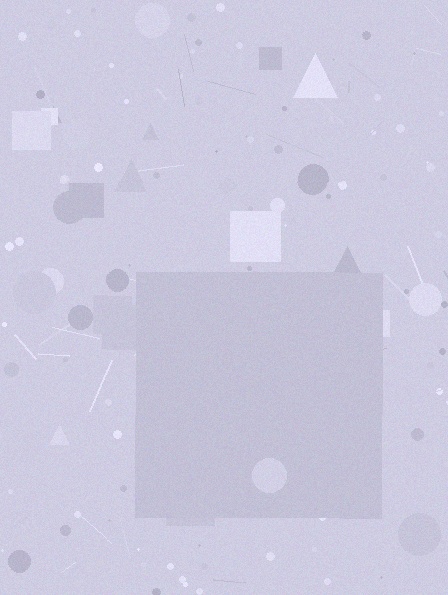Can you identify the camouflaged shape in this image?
The camouflaged shape is a square.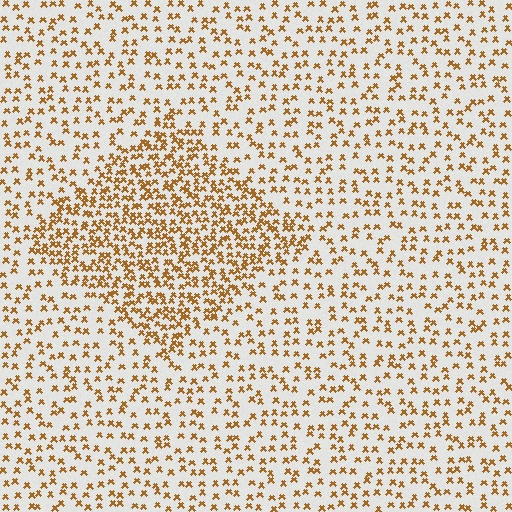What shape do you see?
I see a diamond.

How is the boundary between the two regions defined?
The boundary is defined by a change in element density (approximately 2.1x ratio). All elements are the same color, size, and shape.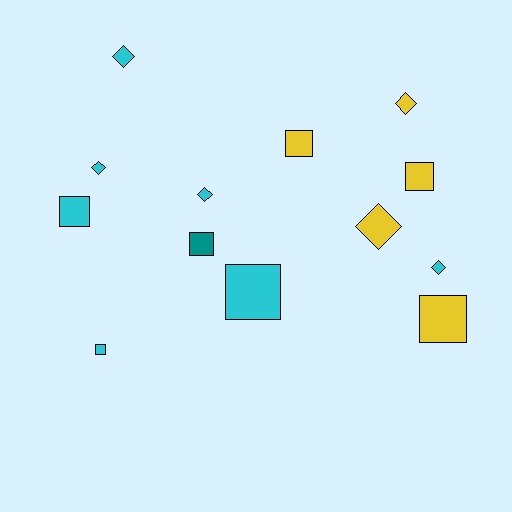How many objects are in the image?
There are 13 objects.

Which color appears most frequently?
Cyan, with 7 objects.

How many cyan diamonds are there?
There are 4 cyan diamonds.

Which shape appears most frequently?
Square, with 7 objects.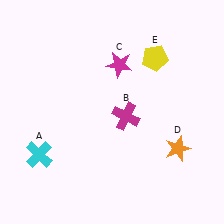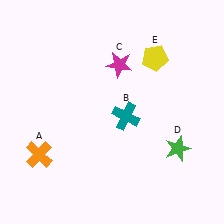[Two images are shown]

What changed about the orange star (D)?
In Image 1, D is orange. In Image 2, it changed to green.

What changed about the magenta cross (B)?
In Image 1, B is magenta. In Image 2, it changed to teal.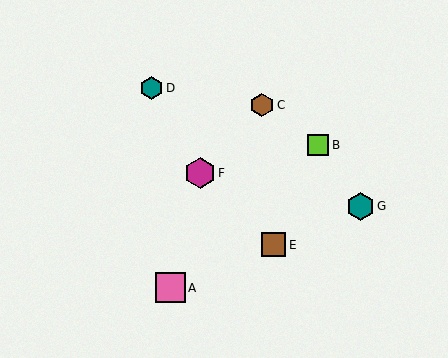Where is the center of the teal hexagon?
The center of the teal hexagon is at (151, 88).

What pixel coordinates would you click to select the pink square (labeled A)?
Click at (170, 288) to select the pink square A.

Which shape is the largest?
The magenta hexagon (labeled F) is the largest.